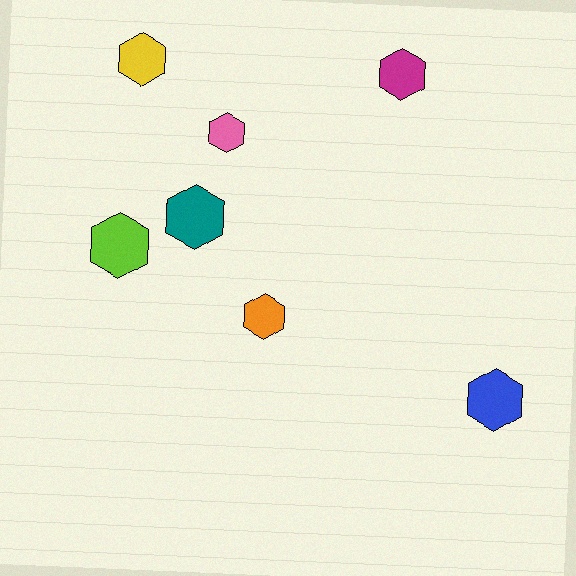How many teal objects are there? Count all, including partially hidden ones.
There is 1 teal object.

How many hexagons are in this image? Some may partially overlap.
There are 7 hexagons.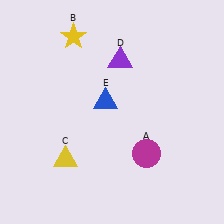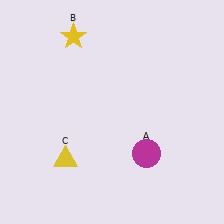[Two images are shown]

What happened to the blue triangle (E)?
The blue triangle (E) was removed in Image 2. It was in the top-left area of Image 1.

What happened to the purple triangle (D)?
The purple triangle (D) was removed in Image 2. It was in the top-right area of Image 1.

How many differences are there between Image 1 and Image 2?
There are 2 differences between the two images.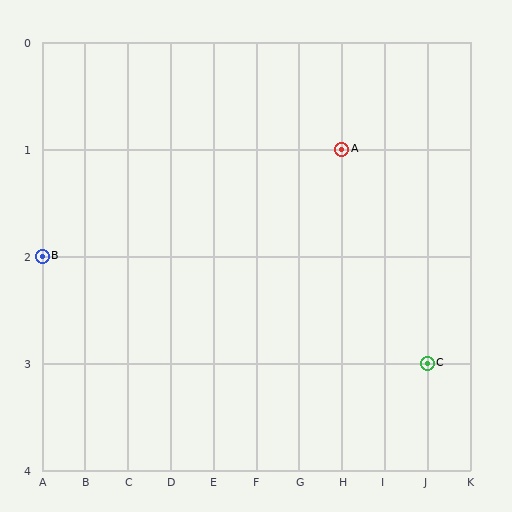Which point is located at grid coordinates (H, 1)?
Point A is at (H, 1).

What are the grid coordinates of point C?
Point C is at grid coordinates (J, 3).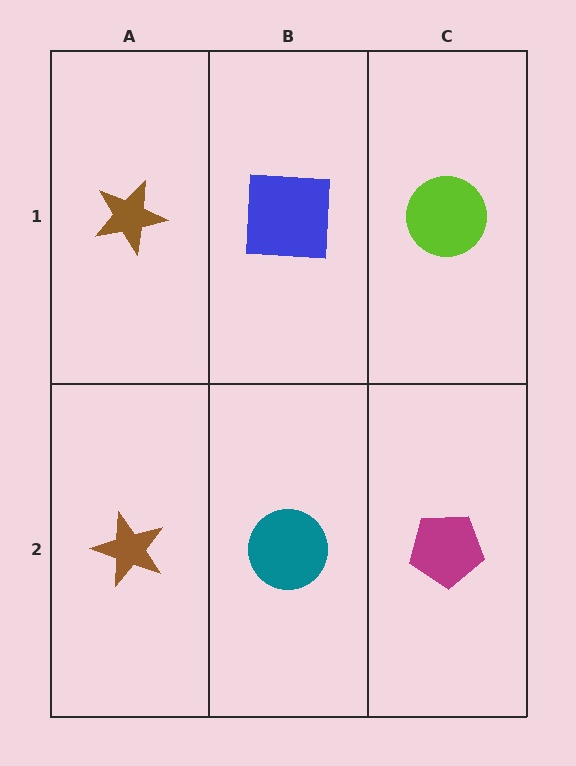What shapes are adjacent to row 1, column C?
A magenta pentagon (row 2, column C), a blue square (row 1, column B).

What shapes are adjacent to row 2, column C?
A lime circle (row 1, column C), a teal circle (row 2, column B).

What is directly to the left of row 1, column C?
A blue square.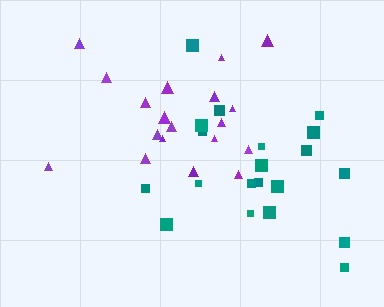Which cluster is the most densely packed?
Purple.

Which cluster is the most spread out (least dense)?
Teal.